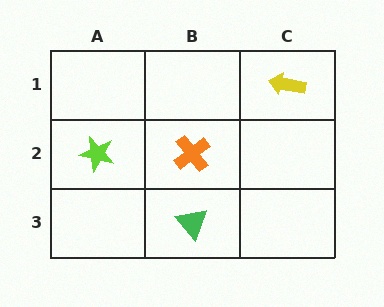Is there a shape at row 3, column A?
No, that cell is empty.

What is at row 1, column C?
A yellow arrow.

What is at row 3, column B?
A green triangle.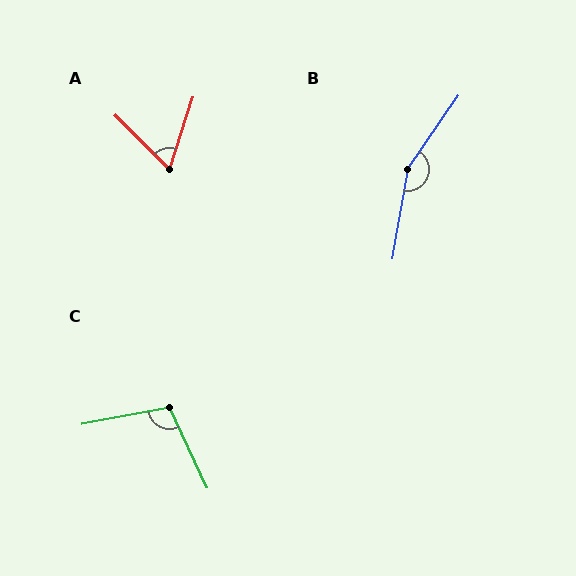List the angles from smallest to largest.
A (62°), C (104°), B (155°).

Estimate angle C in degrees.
Approximately 104 degrees.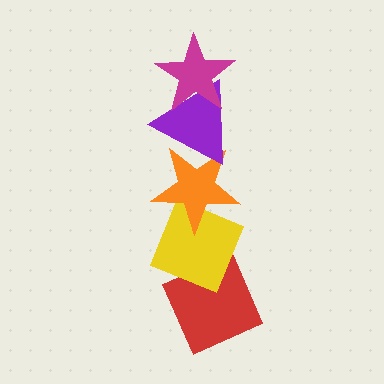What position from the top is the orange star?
The orange star is 3rd from the top.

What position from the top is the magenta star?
The magenta star is 1st from the top.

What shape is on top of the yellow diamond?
The orange star is on top of the yellow diamond.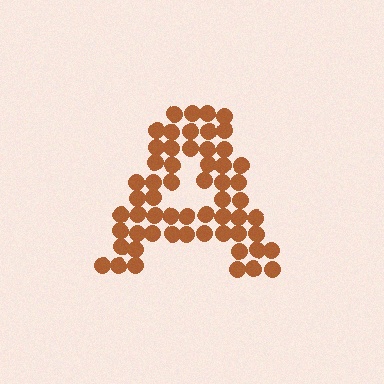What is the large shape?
The large shape is the letter A.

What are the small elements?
The small elements are circles.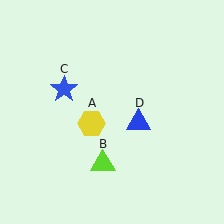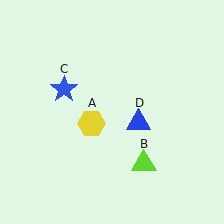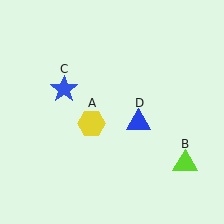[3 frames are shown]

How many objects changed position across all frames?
1 object changed position: lime triangle (object B).